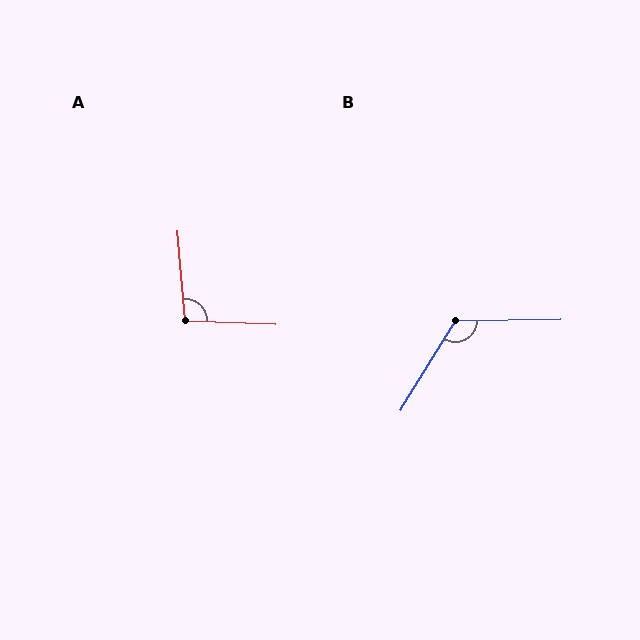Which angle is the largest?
B, at approximately 122 degrees.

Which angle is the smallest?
A, at approximately 97 degrees.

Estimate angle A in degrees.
Approximately 97 degrees.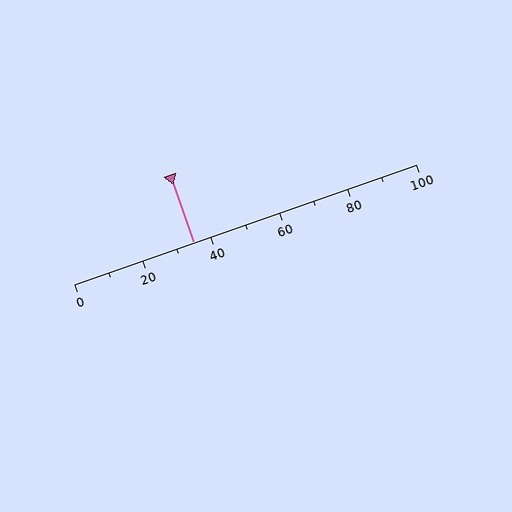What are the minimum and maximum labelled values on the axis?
The axis runs from 0 to 100.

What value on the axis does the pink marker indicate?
The marker indicates approximately 35.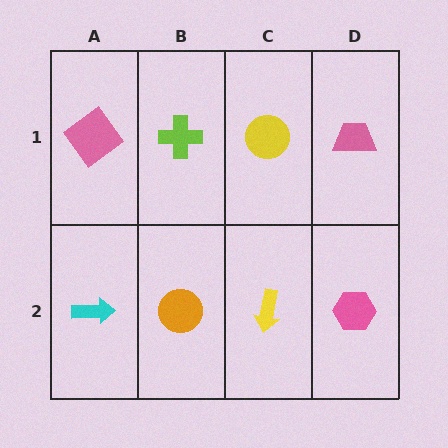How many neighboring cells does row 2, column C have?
3.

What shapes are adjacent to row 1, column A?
A cyan arrow (row 2, column A), a lime cross (row 1, column B).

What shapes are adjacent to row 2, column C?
A yellow circle (row 1, column C), an orange circle (row 2, column B), a pink hexagon (row 2, column D).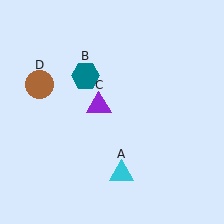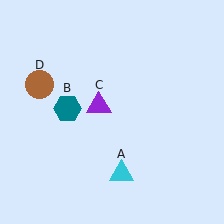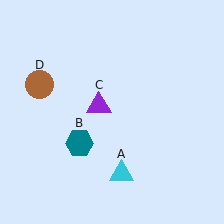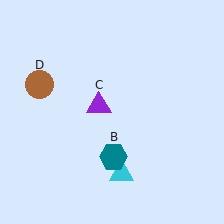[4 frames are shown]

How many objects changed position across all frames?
1 object changed position: teal hexagon (object B).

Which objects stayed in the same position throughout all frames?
Cyan triangle (object A) and purple triangle (object C) and brown circle (object D) remained stationary.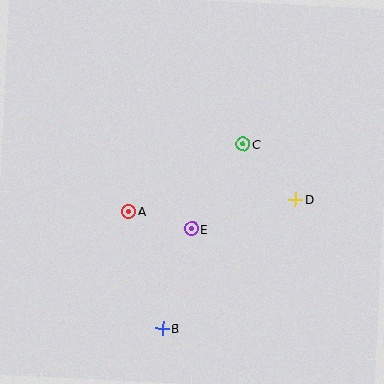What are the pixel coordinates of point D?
Point D is at (295, 199).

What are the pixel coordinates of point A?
Point A is at (129, 211).